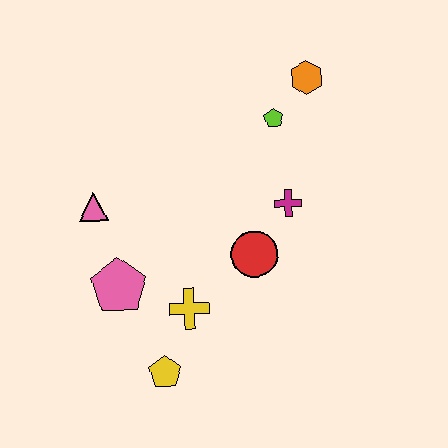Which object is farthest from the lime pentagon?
The yellow pentagon is farthest from the lime pentagon.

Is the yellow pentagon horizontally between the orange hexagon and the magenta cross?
No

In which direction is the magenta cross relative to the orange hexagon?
The magenta cross is below the orange hexagon.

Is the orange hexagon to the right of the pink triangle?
Yes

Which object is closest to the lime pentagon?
The orange hexagon is closest to the lime pentagon.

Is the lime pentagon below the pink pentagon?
No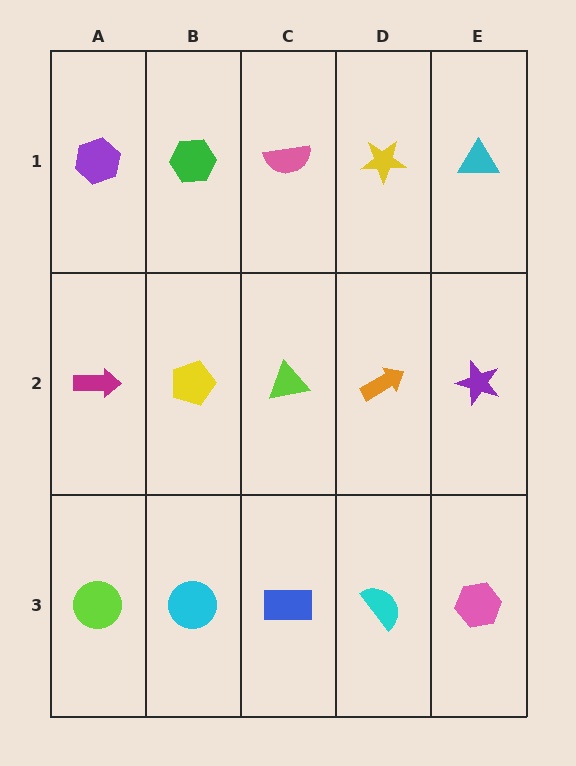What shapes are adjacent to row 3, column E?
A purple star (row 2, column E), a cyan semicircle (row 3, column D).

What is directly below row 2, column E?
A pink hexagon.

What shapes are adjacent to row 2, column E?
A cyan triangle (row 1, column E), a pink hexagon (row 3, column E), an orange arrow (row 2, column D).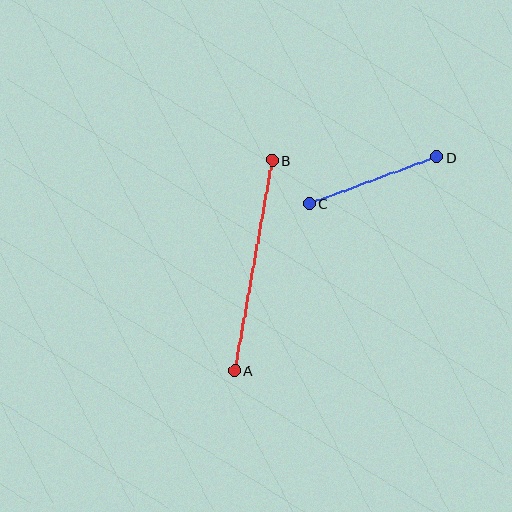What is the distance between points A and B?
The distance is approximately 213 pixels.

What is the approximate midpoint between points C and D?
The midpoint is at approximately (373, 180) pixels.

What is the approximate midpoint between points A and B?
The midpoint is at approximately (254, 265) pixels.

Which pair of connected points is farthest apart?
Points A and B are farthest apart.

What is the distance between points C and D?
The distance is approximately 136 pixels.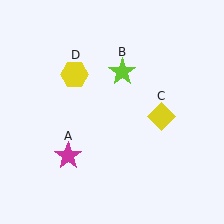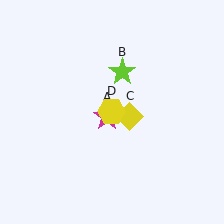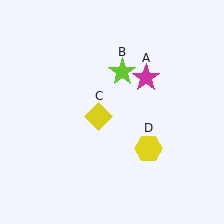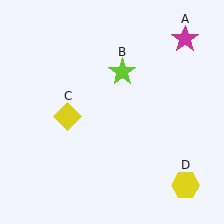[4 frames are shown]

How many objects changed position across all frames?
3 objects changed position: magenta star (object A), yellow diamond (object C), yellow hexagon (object D).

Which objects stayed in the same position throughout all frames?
Lime star (object B) remained stationary.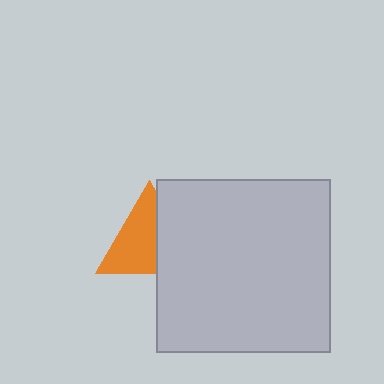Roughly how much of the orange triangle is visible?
About half of it is visible (roughly 60%).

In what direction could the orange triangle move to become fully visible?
The orange triangle could move left. That would shift it out from behind the light gray rectangle entirely.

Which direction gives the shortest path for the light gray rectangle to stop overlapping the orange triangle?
Moving right gives the shortest separation.